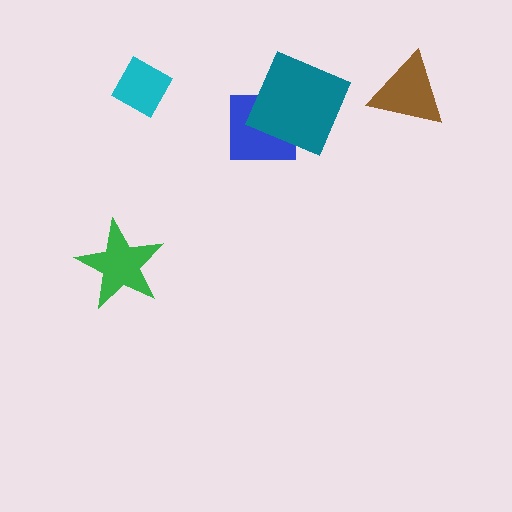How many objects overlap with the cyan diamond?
0 objects overlap with the cyan diamond.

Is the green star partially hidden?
No, no other shape covers it.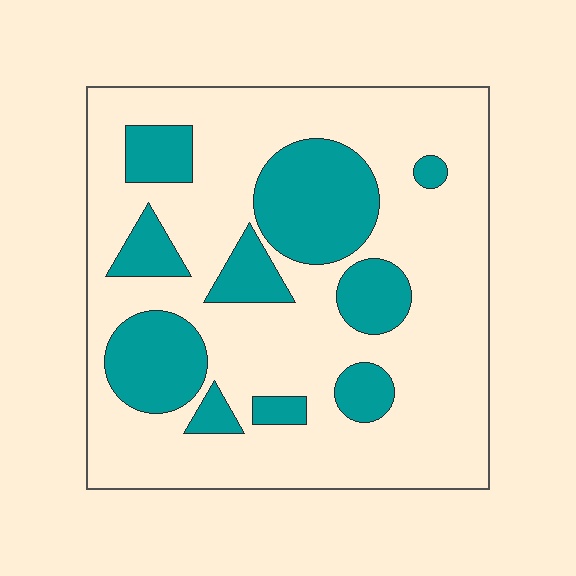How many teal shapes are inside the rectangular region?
10.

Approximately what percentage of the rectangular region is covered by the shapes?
Approximately 25%.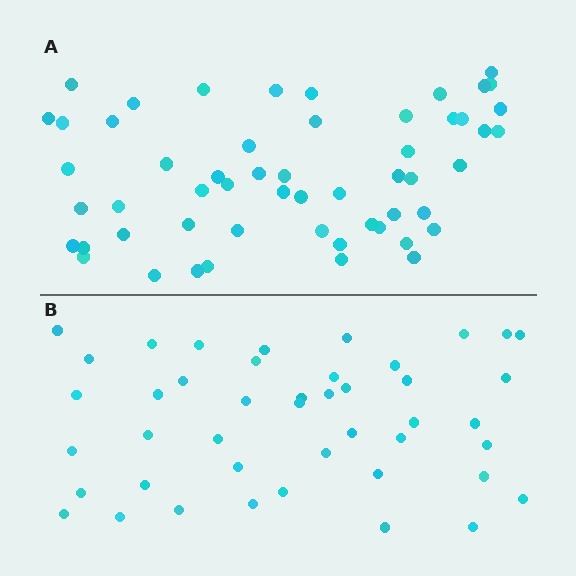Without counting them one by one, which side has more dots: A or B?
Region A (the top region) has more dots.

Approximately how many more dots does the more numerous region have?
Region A has roughly 12 or so more dots than region B.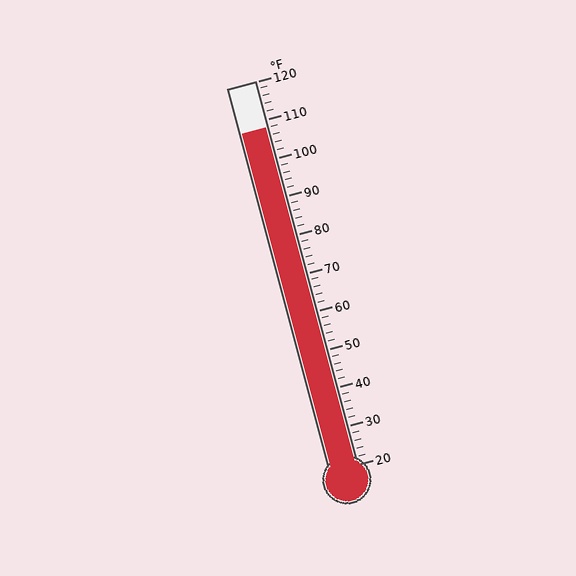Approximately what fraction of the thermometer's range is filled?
The thermometer is filled to approximately 90% of its range.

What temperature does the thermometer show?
The thermometer shows approximately 108°F.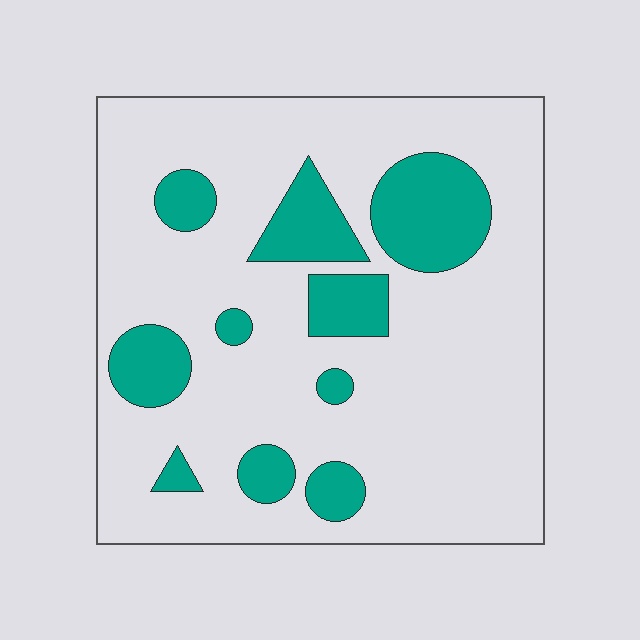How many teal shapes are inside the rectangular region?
10.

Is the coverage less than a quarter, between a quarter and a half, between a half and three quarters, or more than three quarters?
Less than a quarter.